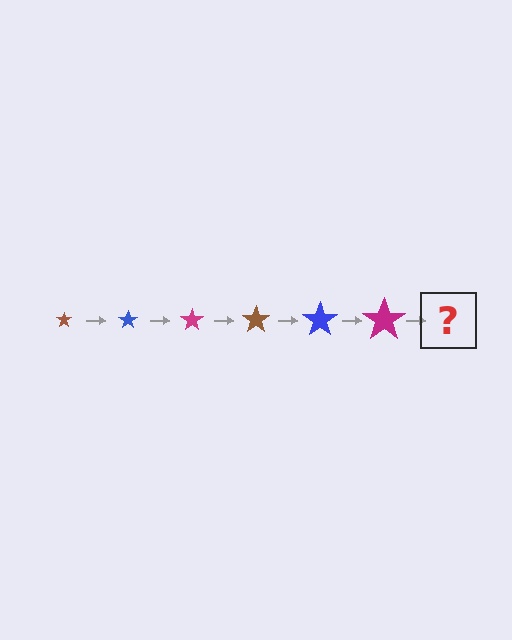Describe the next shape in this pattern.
It should be a brown star, larger than the previous one.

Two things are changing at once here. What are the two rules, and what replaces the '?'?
The two rules are that the star grows larger each step and the color cycles through brown, blue, and magenta. The '?' should be a brown star, larger than the previous one.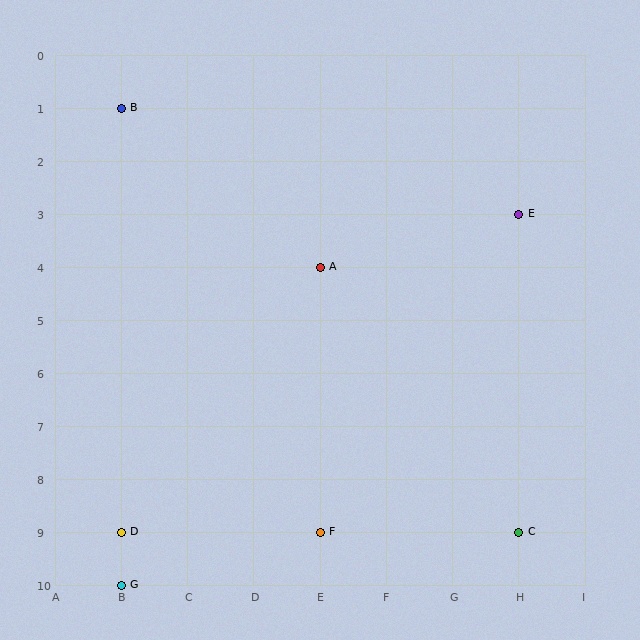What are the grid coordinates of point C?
Point C is at grid coordinates (H, 9).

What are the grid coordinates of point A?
Point A is at grid coordinates (E, 4).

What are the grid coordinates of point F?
Point F is at grid coordinates (E, 9).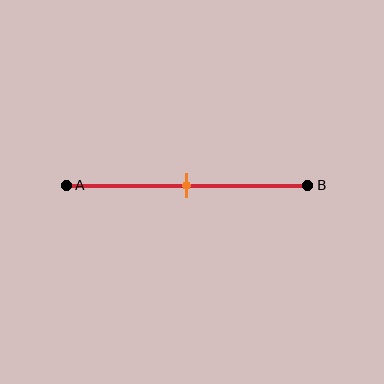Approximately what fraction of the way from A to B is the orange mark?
The orange mark is approximately 50% of the way from A to B.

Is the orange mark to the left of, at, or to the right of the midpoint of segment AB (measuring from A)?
The orange mark is approximately at the midpoint of segment AB.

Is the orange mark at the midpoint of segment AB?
Yes, the mark is approximately at the midpoint.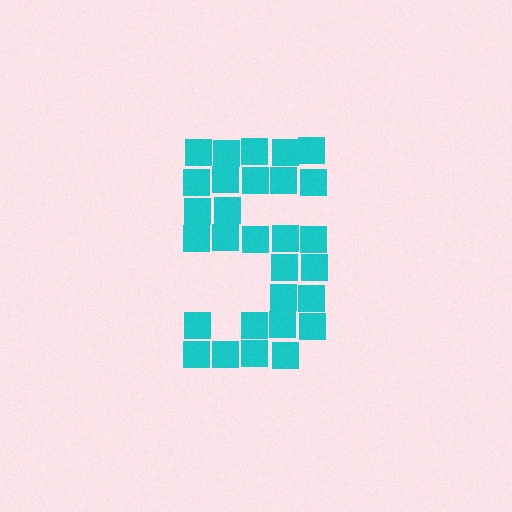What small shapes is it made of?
It is made of small squares.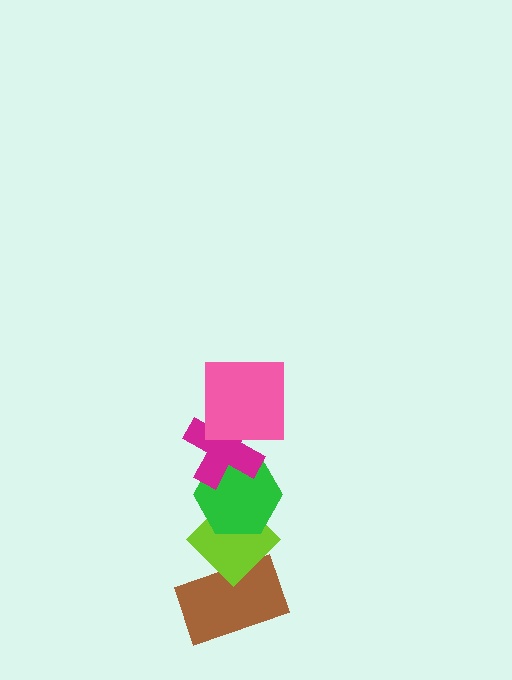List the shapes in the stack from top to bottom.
From top to bottom: the pink square, the magenta cross, the green hexagon, the lime diamond, the brown rectangle.